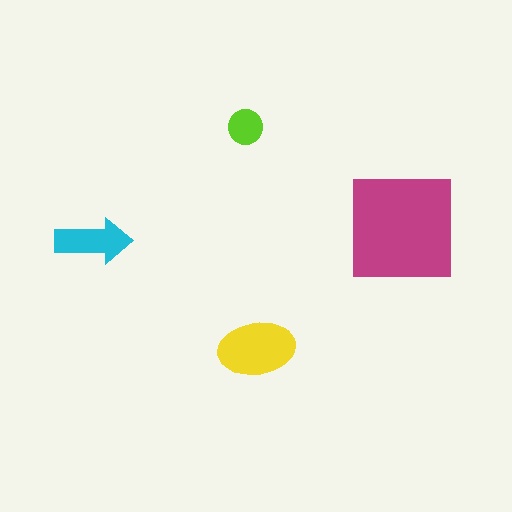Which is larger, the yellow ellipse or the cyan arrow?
The yellow ellipse.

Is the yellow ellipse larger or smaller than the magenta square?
Smaller.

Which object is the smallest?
The lime circle.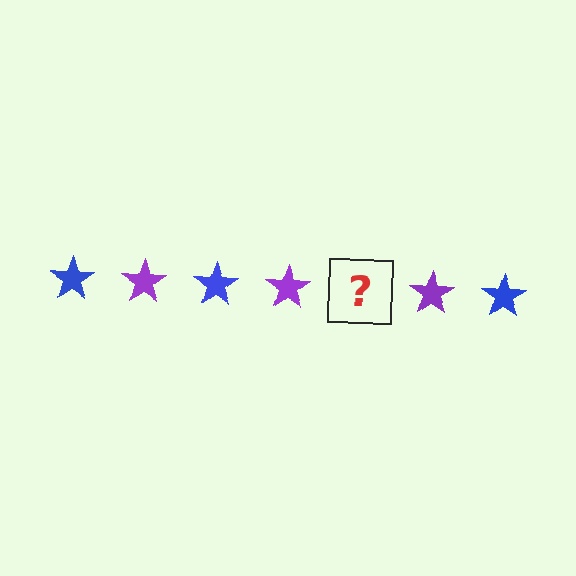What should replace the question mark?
The question mark should be replaced with a blue star.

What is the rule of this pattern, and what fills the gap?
The rule is that the pattern cycles through blue, purple stars. The gap should be filled with a blue star.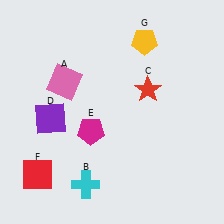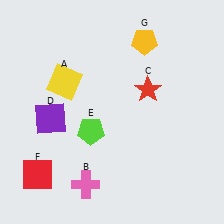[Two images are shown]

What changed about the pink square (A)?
In Image 1, A is pink. In Image 2, it changed to yellow.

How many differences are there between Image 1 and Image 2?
There are 3 differences between the two images.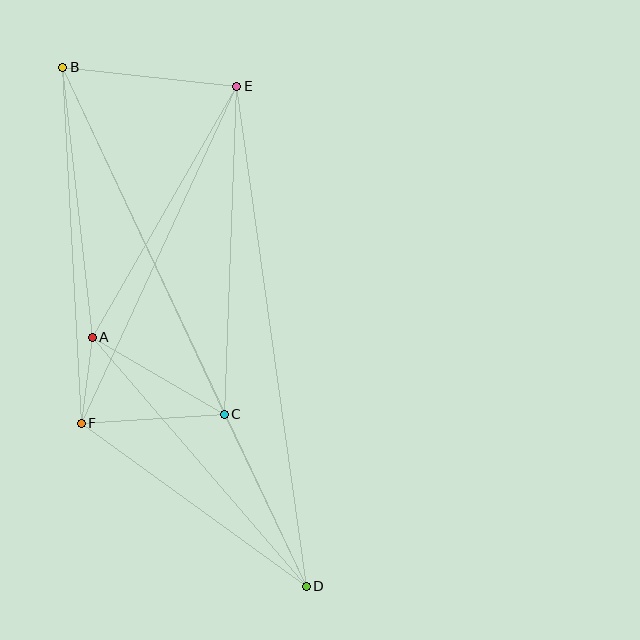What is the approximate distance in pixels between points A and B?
The distance between A and B is approximately 271 pixels.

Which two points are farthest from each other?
Points B and D are farthest from each other.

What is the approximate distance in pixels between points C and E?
The distance between C and E is approximately 328 pixels.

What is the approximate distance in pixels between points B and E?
The distance between B and E is approximately 175 pixels.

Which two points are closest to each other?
Points A and F are closest to each other.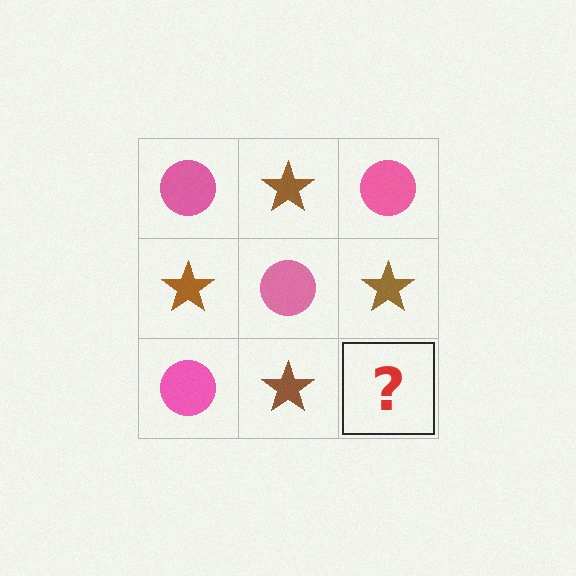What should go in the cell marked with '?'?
The missing cell should contain a pink circle.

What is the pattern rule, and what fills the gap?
The rule is that it alternates pink circle and brown star in a checkerboard pattern. The gap should be filled with a pink circle.